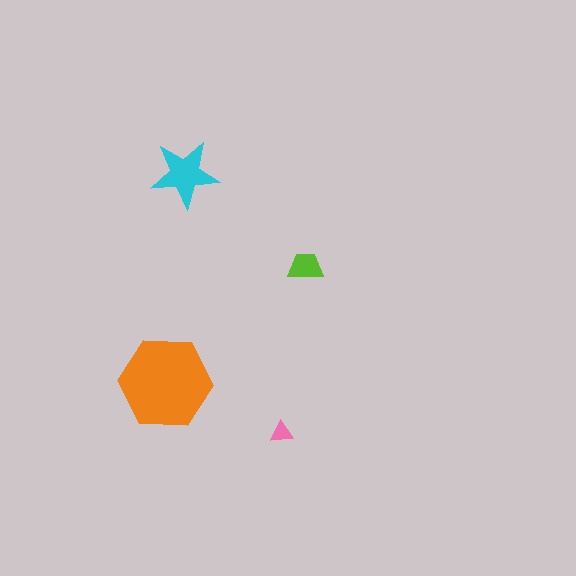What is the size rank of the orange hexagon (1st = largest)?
1st.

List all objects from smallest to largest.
The pink triangle, the lime trapezoid, the cyan star, the orange hexagon.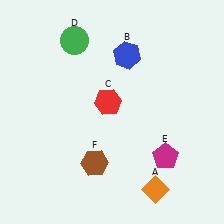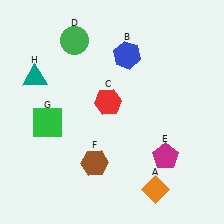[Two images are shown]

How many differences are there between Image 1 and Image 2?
There are 2 differences between the two images.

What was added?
A green square (G), a teal triangle (H) were added in Image 2.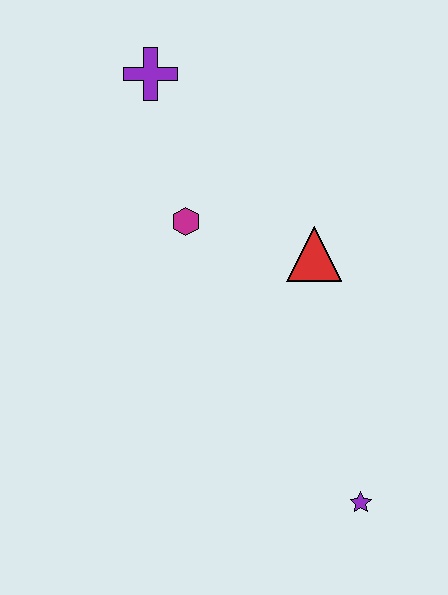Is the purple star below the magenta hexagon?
Yes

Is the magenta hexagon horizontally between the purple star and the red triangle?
No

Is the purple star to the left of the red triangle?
No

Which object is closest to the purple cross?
The magenta hexagon is closest to the purple cross.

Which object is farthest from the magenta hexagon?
The purple star is farthest from the magenta hexagon.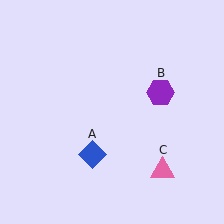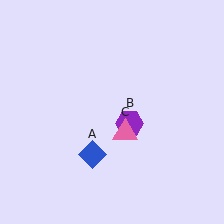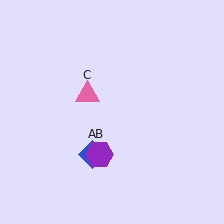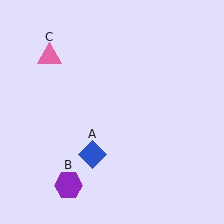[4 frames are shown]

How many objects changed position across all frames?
2 objects changed position: purple hexagon (object B), pink triangle (object C).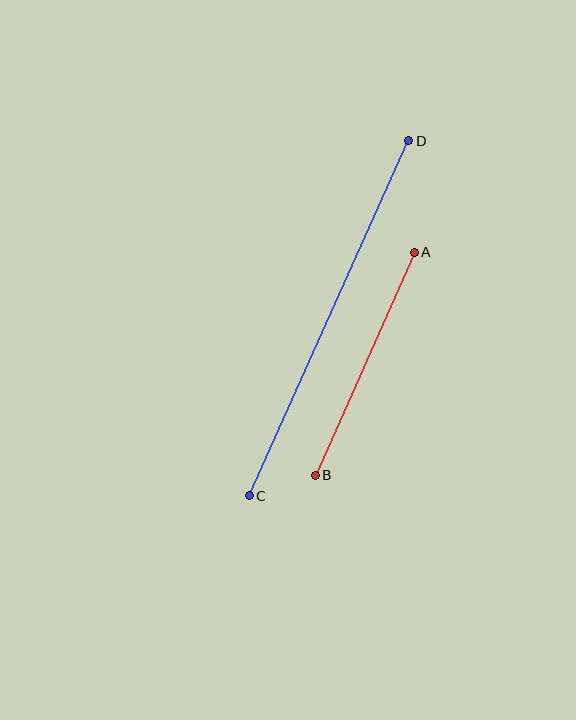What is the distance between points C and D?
The distance is approximately 389 pixels.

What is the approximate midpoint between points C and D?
The midpoint is at approximately (329, 318) pixels.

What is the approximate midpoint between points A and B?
The midpoint is at approximately (365, 364) pixels.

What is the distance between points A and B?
The distance is approximately 244 pixels.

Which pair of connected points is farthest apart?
Points C and D are farthest apart.